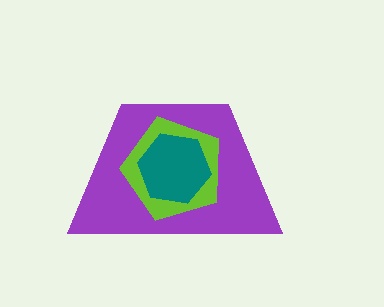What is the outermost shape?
The purple trapezoid.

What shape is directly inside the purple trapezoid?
The lime pentagon.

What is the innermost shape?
The teal hexagon.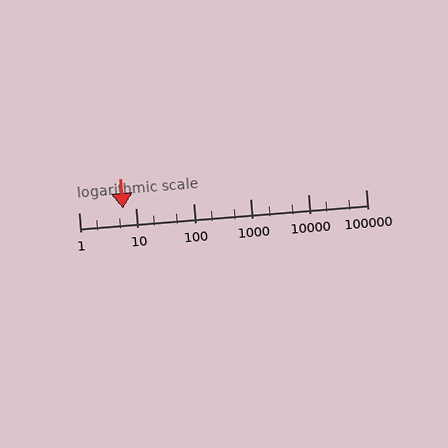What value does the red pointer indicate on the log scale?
The pointer indicates approximately 6.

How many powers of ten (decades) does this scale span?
The scale spans 5 decades, from 1 to 100000.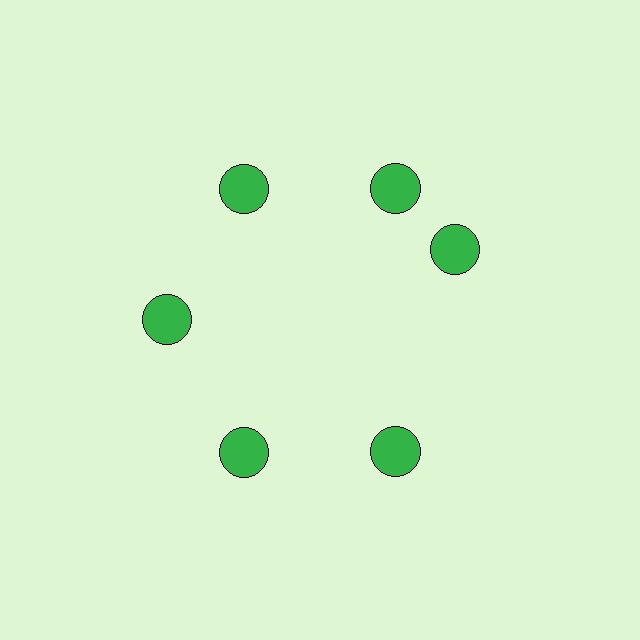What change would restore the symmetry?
The symmetry would be restored by rotating it back into even spacing with its neighbors so that all 6 circles sit at equal angles and equal distance from the center.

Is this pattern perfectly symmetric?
No. The 6 green circles are arranged in a ring, but one element near the 3 o'clock position is rotated out of alignment along the ring, breaking the 6-fold rotational symmetry.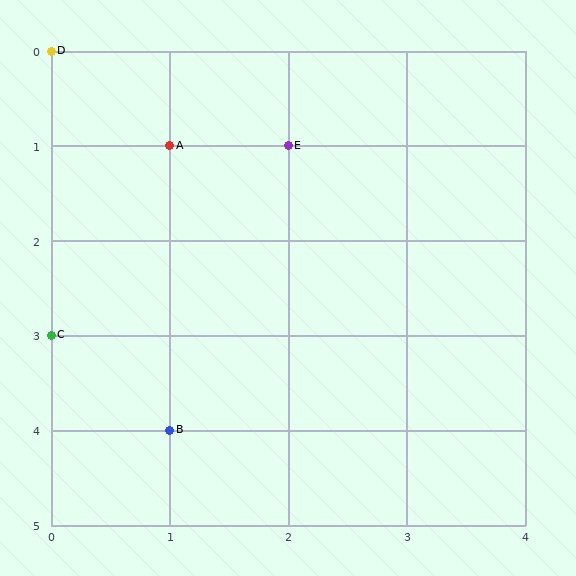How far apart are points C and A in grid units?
Points C and A are 1 column and 2 rows apart (about 2.2 grid units diagonally).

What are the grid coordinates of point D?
Point D is at grid coordinates (0, 0).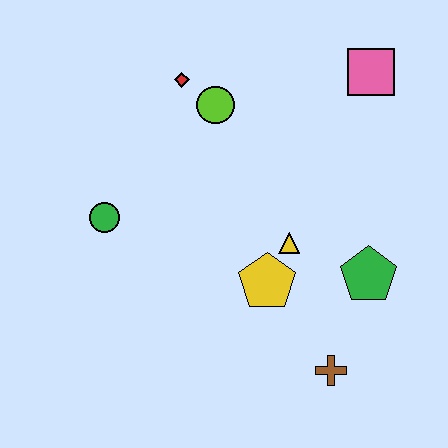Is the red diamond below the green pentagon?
No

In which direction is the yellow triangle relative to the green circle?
The yellow triangle is to the right of the green circle.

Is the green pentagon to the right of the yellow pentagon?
Yes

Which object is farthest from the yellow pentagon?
The pink square is farthest from the yellow pentagon.